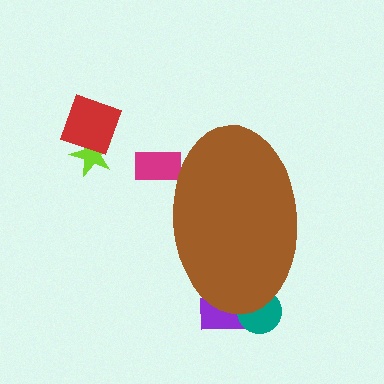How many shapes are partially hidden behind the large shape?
3 shapes are partially hidden.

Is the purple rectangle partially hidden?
Yes, the purple rectangle is partially hidden behind the brown ellipse.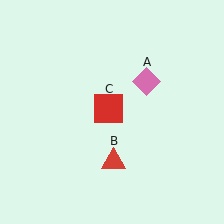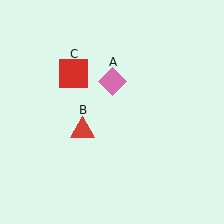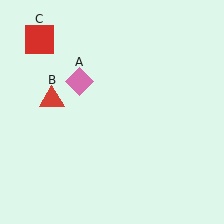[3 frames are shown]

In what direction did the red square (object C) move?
The red square (object C) moved up and to the left.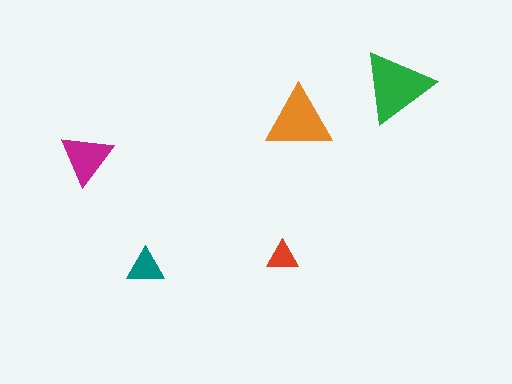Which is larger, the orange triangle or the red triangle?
The orange one.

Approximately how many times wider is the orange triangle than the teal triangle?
About 2 times wider.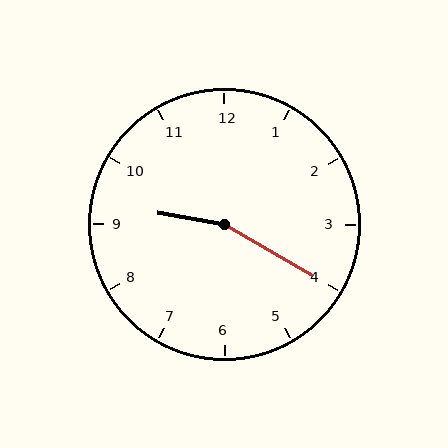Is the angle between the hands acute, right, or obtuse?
It is obtuse.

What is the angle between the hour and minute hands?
Approximately 160 degrees.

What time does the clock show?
9:20.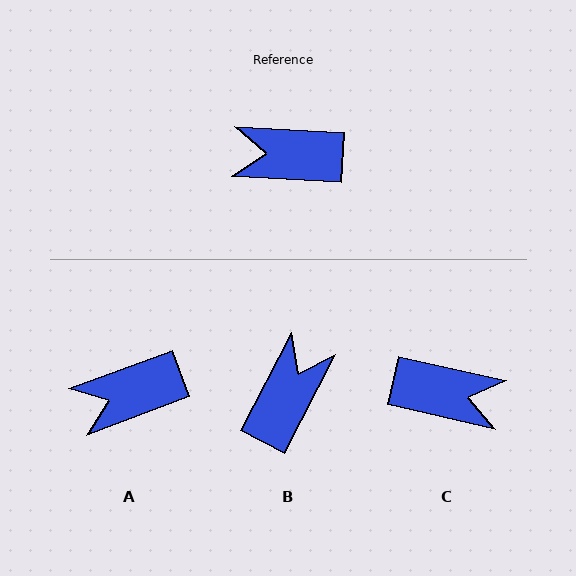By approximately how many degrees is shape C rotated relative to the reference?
Approximately 171 degrees counter-clockwise.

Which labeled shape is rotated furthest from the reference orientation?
C, about 171 degrees away.